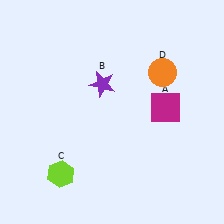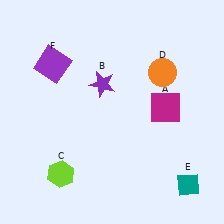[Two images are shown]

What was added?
A teal diamond (E), a purple square (F) were added in Image 2.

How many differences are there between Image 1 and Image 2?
There are 2 differences between the two images.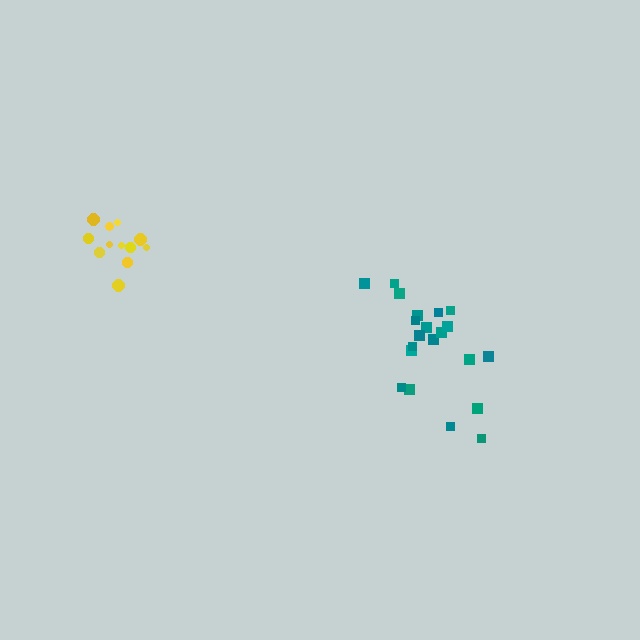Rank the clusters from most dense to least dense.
yellow, teal.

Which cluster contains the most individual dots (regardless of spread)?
Teal (21).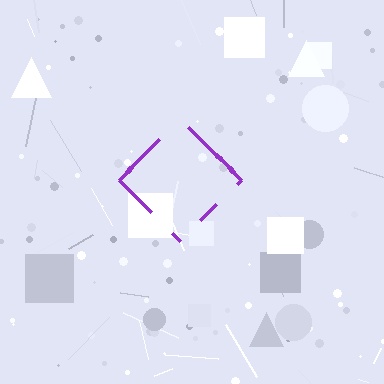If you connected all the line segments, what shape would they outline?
They would outline a diamond.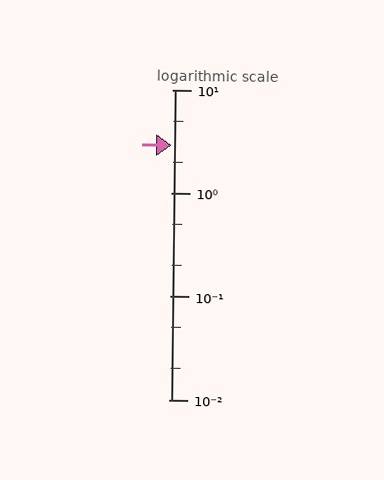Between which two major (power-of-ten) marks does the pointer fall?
The pointer is between 1 and 10.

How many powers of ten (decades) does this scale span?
The scale spans 3 decades, from 0.01 to 10.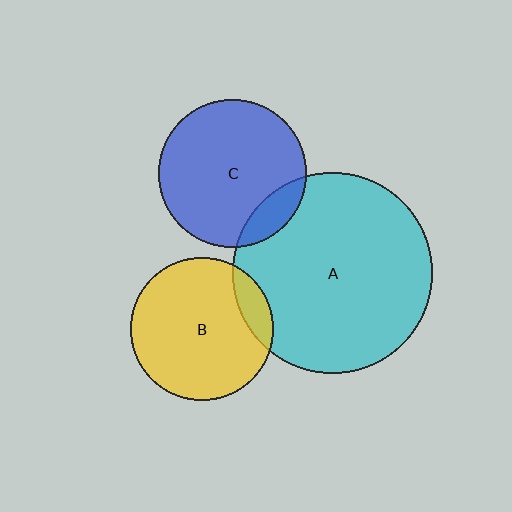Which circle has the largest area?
Circle A (cyan).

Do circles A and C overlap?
Yes.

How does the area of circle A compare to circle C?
Approximately 1.8 times.